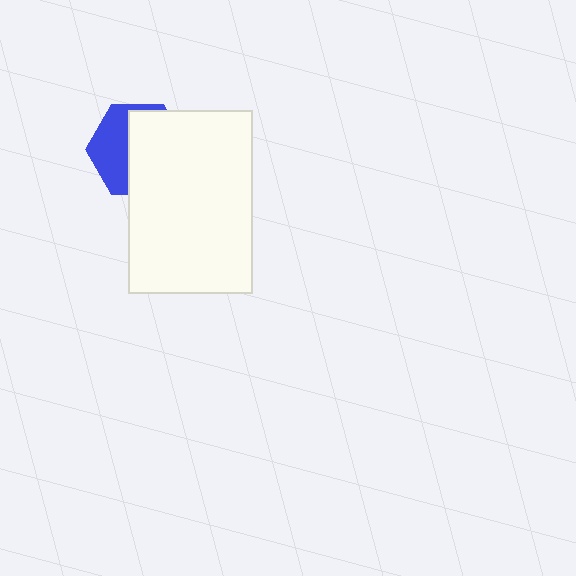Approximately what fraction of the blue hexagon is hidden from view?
Roughly 60% of the blue hexagon is hidden behind the white rectangle.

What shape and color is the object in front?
The object in front is a white rectangle.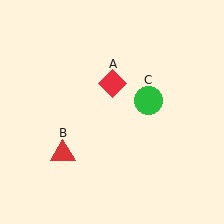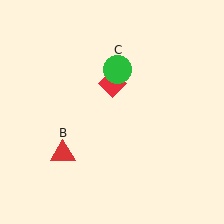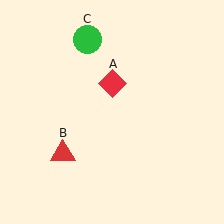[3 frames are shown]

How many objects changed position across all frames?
1 object changed position: green circle (object C).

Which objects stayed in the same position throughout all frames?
Red diamond (object A) and red triangle (object B) remained stationary.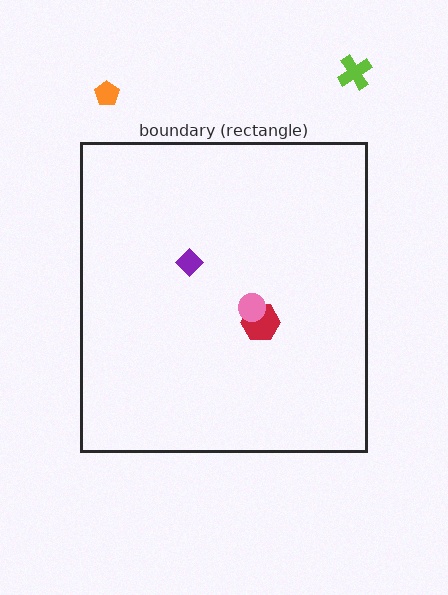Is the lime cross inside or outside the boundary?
Outside.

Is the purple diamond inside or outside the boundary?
Inside.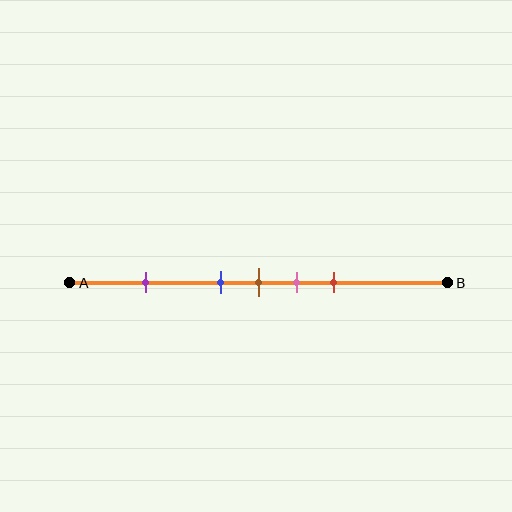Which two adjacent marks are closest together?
The blue and brown marks are the closest adjacent pair.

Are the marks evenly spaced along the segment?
No, the marks are not evenly spaced.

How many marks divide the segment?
There are 5 marks dividing the segment.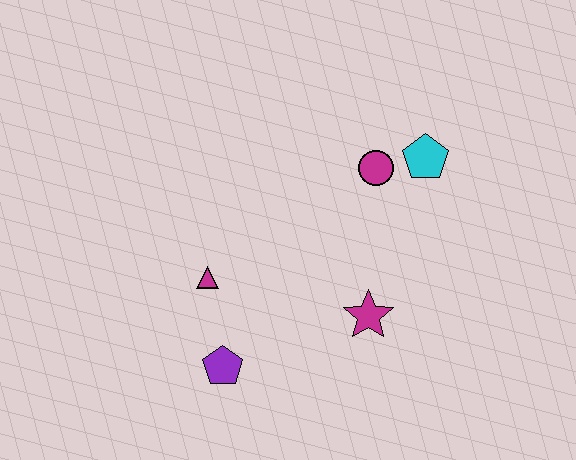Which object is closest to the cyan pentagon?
The magenta circle is closest to the cyan pentagon.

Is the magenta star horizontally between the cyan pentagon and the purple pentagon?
Yes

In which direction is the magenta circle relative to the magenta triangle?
The magenta circle is to the right of the magenta triangle.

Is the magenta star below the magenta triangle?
Yes